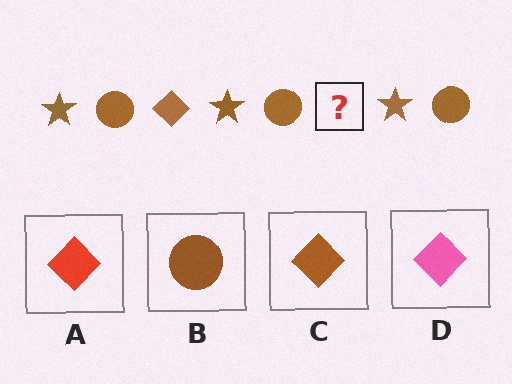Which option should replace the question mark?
Option C.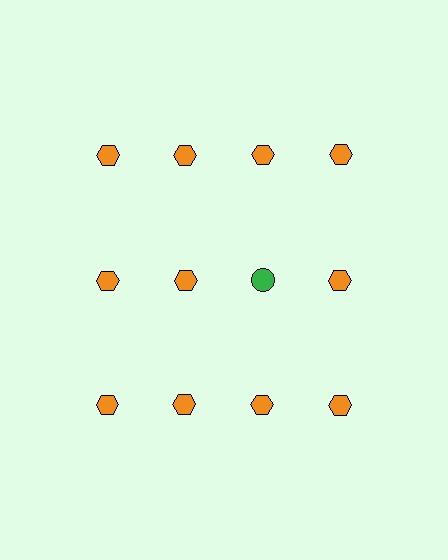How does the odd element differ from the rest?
It differs in both color (green instead of orange) and shape (circle instead of hexagon).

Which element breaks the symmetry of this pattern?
The green circle in the second row, center column breaks the symmetry. All other shapes are orange hexagons.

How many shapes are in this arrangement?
There are 12 shapes arranged in a grid pattern.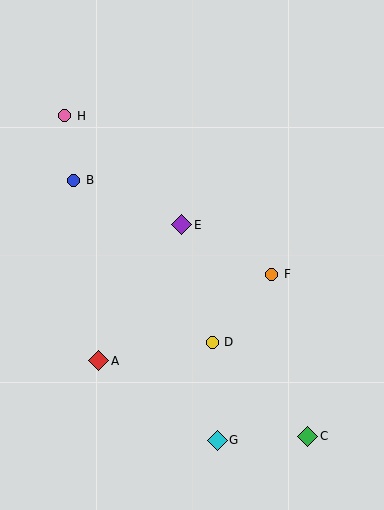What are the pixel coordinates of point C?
Point C is at (308, 436).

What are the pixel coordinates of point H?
Point H is at (65, 116).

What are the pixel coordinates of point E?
Point E is at (182, 225).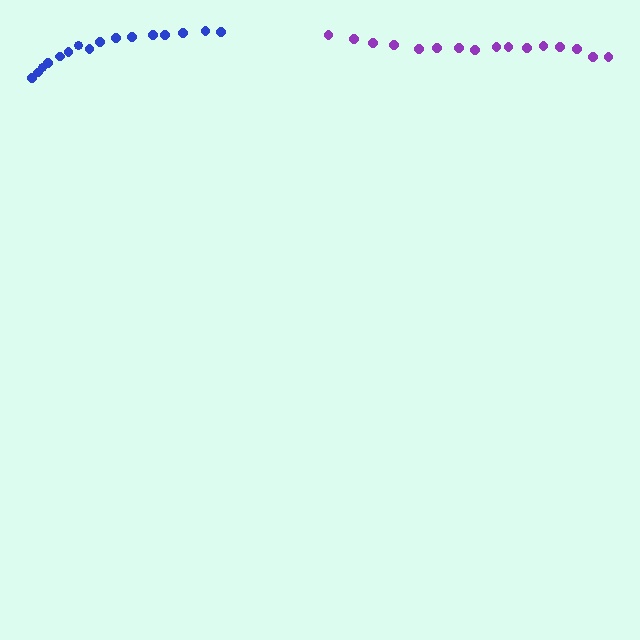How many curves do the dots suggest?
There are 2 distinct paths.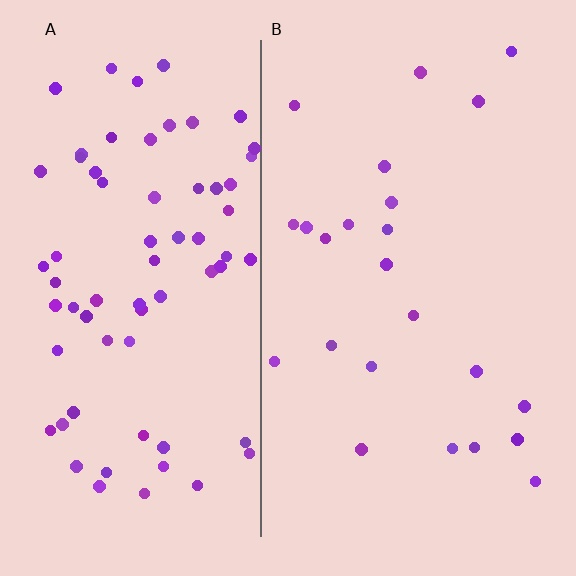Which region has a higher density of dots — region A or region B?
A (the left).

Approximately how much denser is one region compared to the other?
Approximately 3.0× — region A over region B.